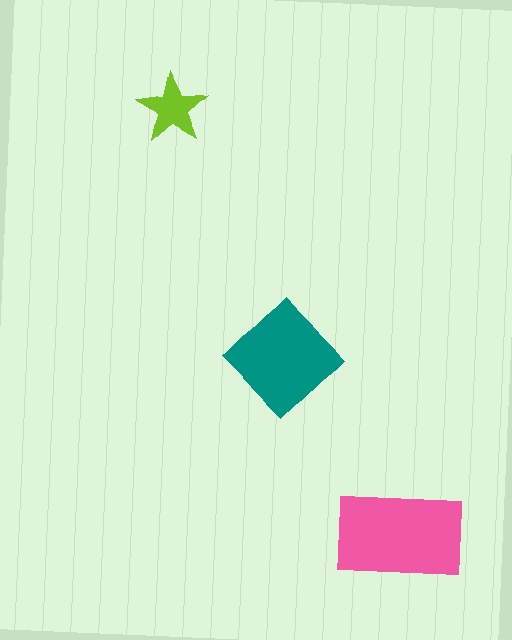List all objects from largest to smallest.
The pink rectangle, the teal diamond, the lime star.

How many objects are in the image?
There are 3 objects in the image.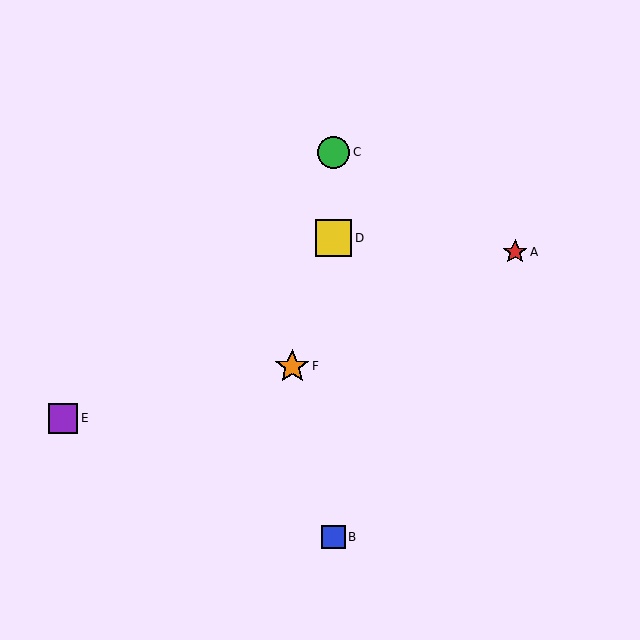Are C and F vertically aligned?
No, C is at x≈334 and F is at x≈292.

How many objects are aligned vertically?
3 objects (B, C, D) are aligned vertically.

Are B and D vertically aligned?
Yes, both are at x≈334.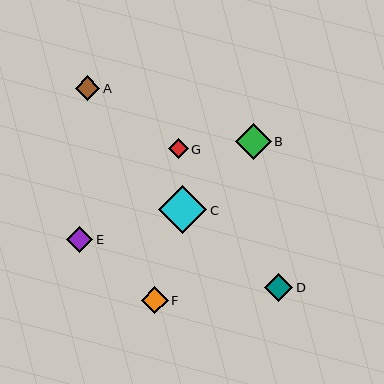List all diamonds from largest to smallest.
From largest to smallest: C, B, D, F, E, A, G.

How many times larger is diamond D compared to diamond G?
Diamond D is approximately 1.4 times the size of diamond G.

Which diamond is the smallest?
Diamond G is the smallest with a size of approximately 20 pixels.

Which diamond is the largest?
Diamond C is the largest with a size of approximately 48 pixels.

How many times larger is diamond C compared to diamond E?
Diamond C is approximately 1.8 times the size of diamond E.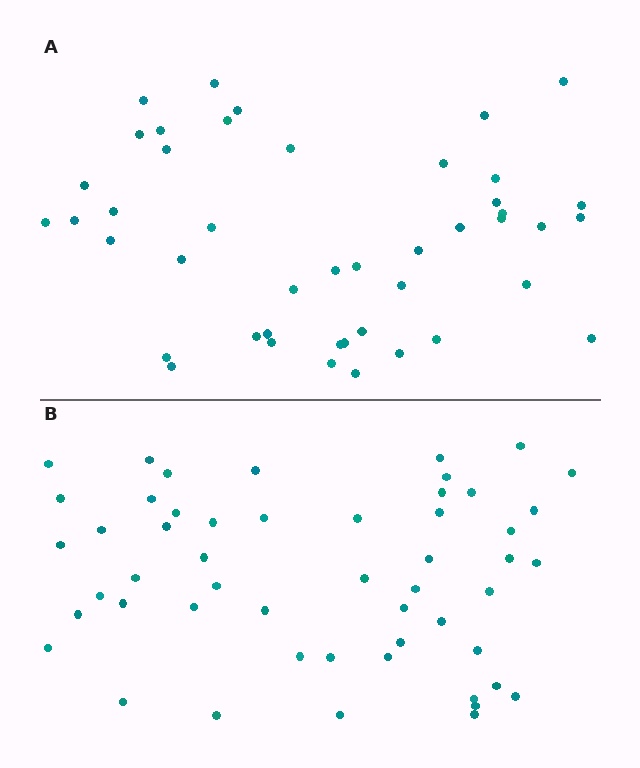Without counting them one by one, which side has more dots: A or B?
Region B (the bottom region) has more dots.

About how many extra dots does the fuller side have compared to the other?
Region B has roughly 8 or so more dots than region A.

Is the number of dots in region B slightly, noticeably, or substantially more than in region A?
Region B has only slightly more — the two regions are fairly close. The ratio is roughly 1.2 to 1.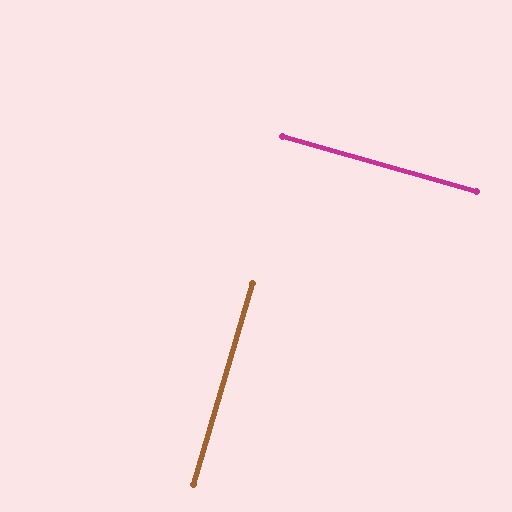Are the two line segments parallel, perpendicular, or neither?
Perpendicular — they meet at approximately 89°.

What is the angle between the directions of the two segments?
Approximately 89 degrees.